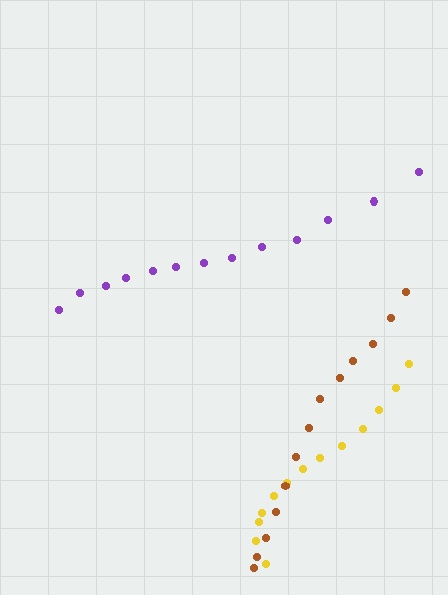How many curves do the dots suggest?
There are 3 distinct paths.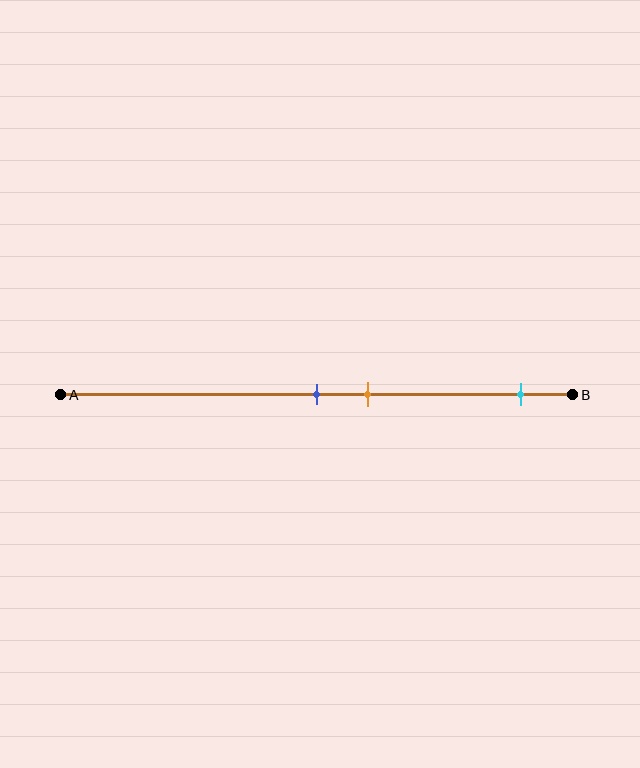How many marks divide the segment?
There are 3 marks dividing the segment.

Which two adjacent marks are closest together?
The blue and orange marks are the closest adjacent pair.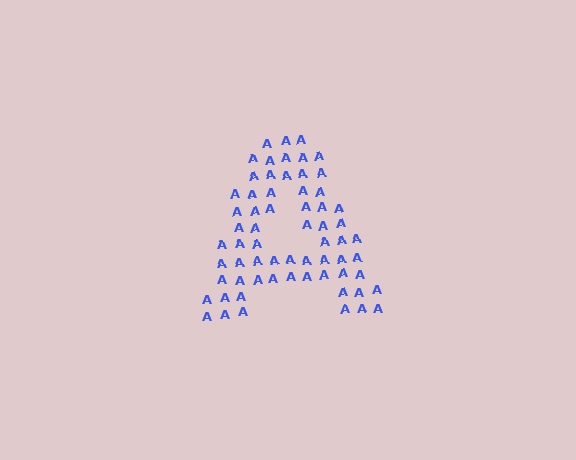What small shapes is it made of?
It is made of small letter A's.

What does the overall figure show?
The overall figure shows the letter A.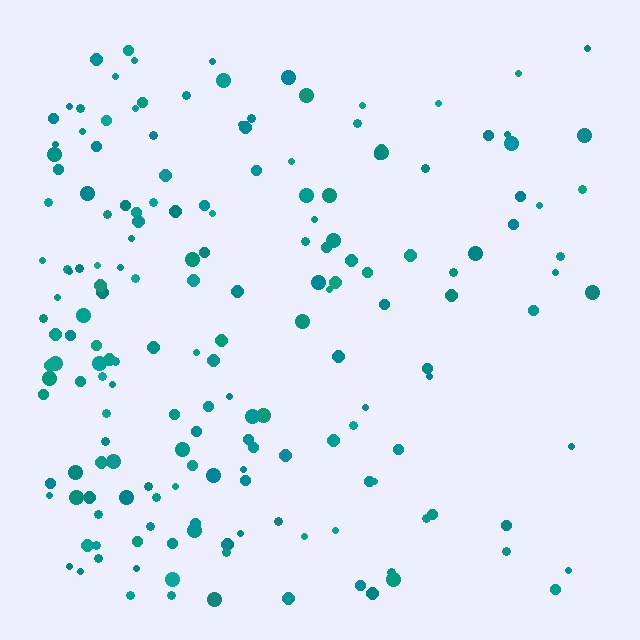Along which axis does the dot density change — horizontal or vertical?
Horizontal.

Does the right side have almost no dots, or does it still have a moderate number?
Still a moderate number, just noticeably fewer than the left.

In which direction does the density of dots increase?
From right to left, with the left side densest.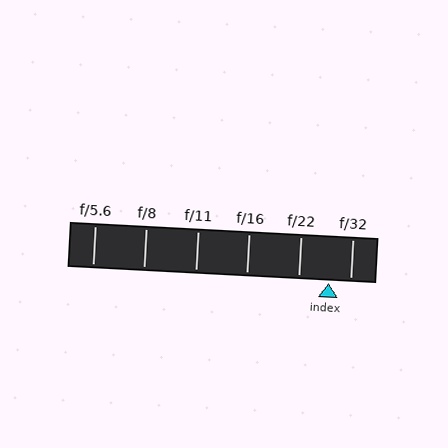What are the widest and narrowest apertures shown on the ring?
The widest aperture shown is f/5.6 and the narrowest is f/32.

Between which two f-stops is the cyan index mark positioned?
The index mark is between f/22 and f/32.